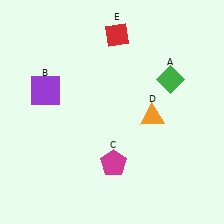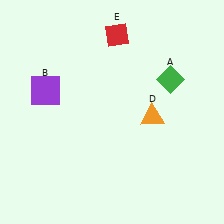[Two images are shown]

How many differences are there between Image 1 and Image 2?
There is 1 difference between the two images.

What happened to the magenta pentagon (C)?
The magenta pentagon (C) was removed in Image 2. It was in the bottom-right area of Image 1.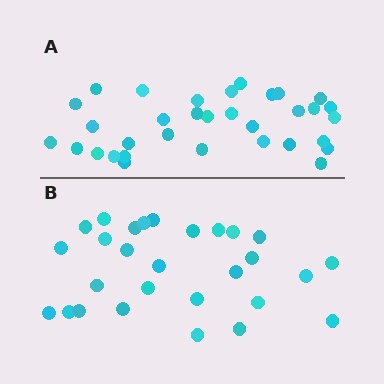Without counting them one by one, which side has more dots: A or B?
Region A (the top region) has more dots.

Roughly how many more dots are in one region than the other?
Region A has about 5 more dots than region B.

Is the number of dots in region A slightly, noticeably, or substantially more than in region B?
Region A has only slightly more — the two regions are fairly close. The ratio is roughly 1.2 to 1.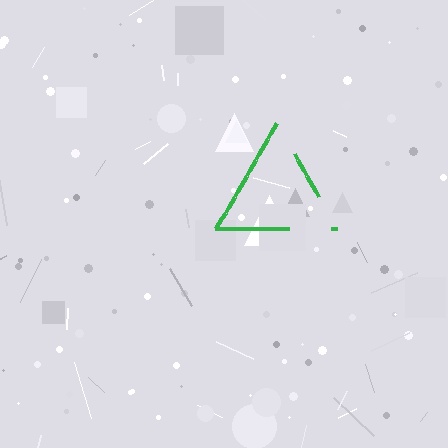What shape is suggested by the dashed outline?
The dashed outline suggests a triangle.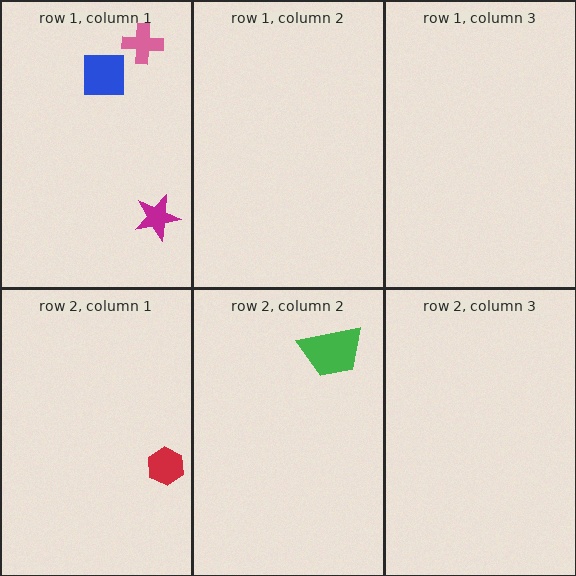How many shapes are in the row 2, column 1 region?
1.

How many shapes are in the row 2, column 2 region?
1.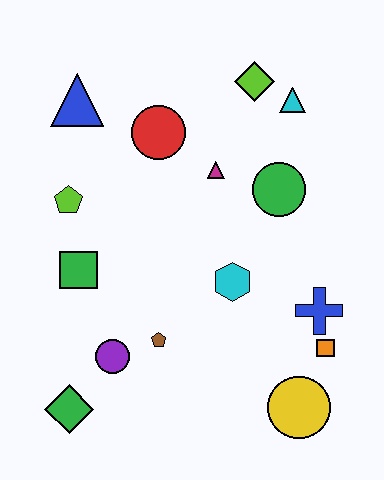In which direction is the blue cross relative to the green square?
The blue cross is to the right of the green square.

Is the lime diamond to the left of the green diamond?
No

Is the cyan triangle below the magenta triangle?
No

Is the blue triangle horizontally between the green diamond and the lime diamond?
Yes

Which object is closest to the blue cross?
The orange square is closest to the blue cross.